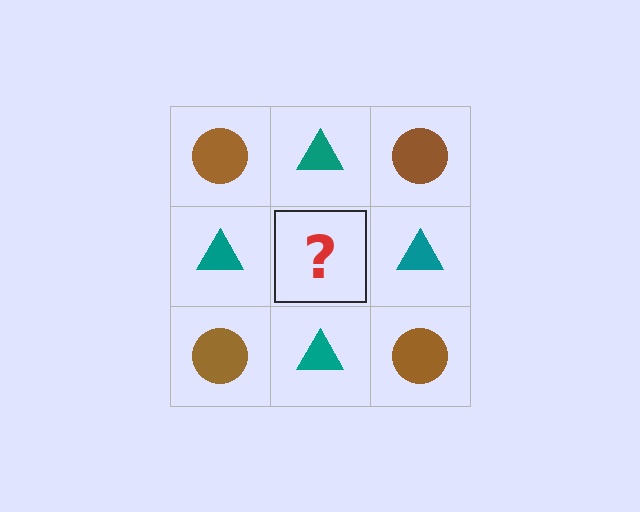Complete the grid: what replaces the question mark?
The question mark should be replaced with a brown circle.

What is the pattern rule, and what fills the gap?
The rule is that it alternates brown circle and teal triangle in a checkerboard pattern. The gap should be filled with a brown circle.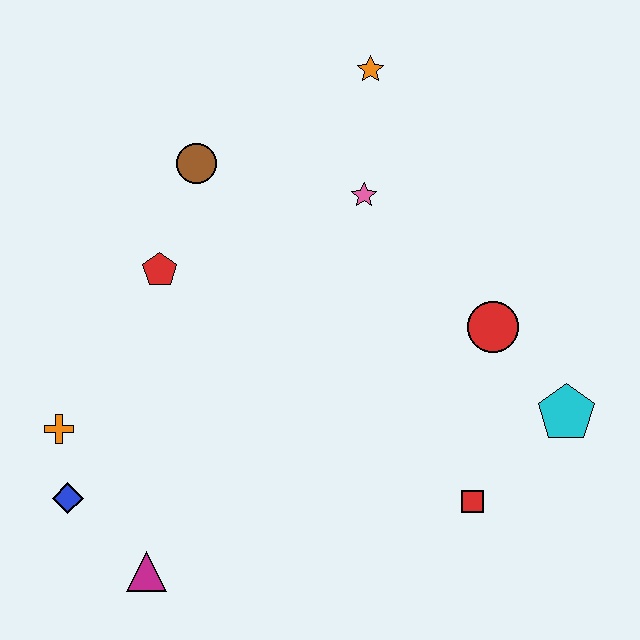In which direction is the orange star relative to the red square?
The orange star is above the red square.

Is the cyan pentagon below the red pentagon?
Yes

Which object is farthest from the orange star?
The magenta triangle is farthest from the orange star.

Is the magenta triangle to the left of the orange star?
Yes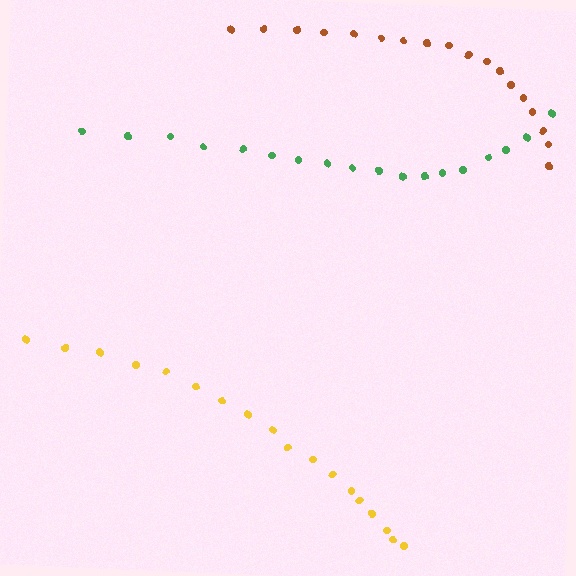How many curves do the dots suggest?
There are 3 distinct paths.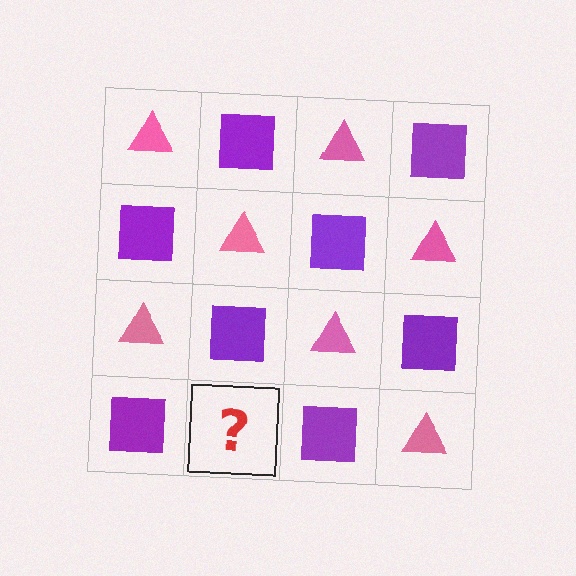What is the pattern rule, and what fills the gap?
The rule is that it alternates pink triangle and purple square in a checkerboard pattern. The gap should be filled with a pink triangle.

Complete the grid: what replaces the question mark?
The question mark should be replaced with a pink triangle.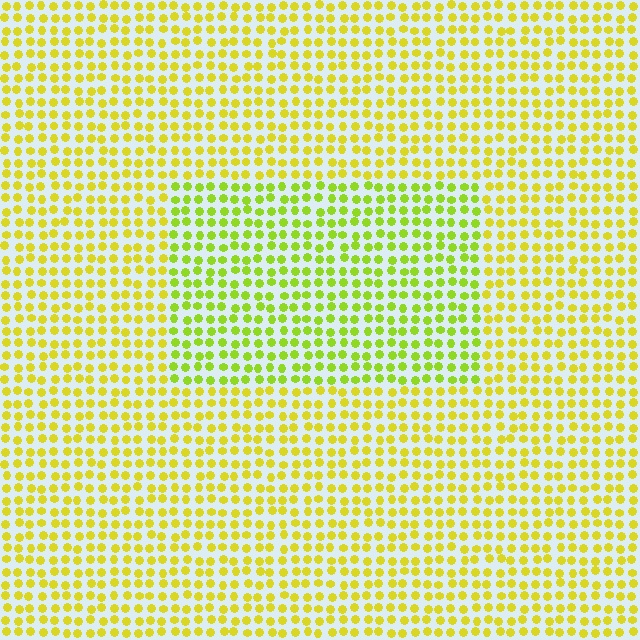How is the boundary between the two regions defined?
The boundary is defined purely by a slight shift in hue (about 26 degrees). Spacing, size, and orientation are identical on both sides.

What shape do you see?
I see a rectangle.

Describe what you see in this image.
The image is filled with small yellow elements in a uniform arrangement. A rectangle-shaped region is visible where the elements are tinted to a slightly different hue, forming a subtle color boundary.